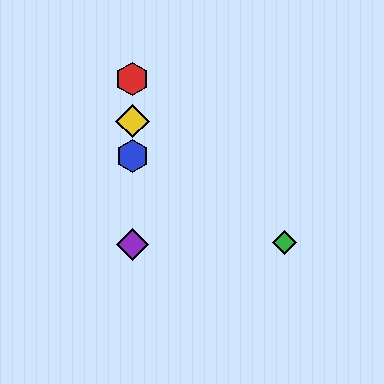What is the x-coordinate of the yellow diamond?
The yellow diamond is at x≈132.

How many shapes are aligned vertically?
4 shapes (the red hexagon, the blue hexagon, the yellow diamond, the purple diamond) are aligned vertically.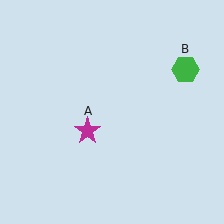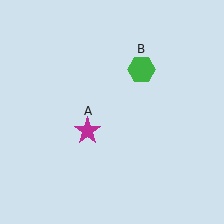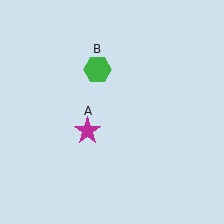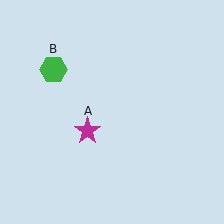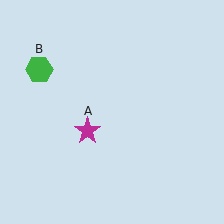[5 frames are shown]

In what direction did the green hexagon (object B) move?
The green hexagon (object B) moved left.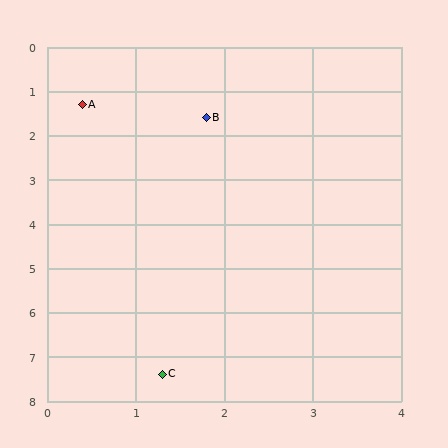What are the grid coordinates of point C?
Point C is at approximately (1.3, 7.4).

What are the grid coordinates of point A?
Point A is at approximately (0.4, 1.3).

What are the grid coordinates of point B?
Point B is at approximately (1.8, 1.6).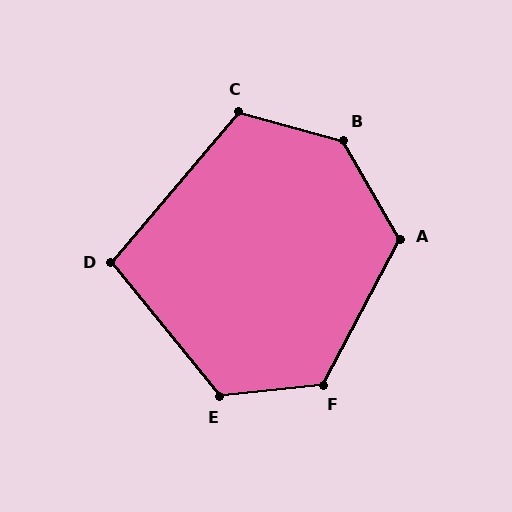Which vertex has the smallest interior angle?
D, at approximately 101 degrees.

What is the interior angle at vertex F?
Approximately 125 degrees (obtuse).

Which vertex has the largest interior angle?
B, at approximately 135 degrees.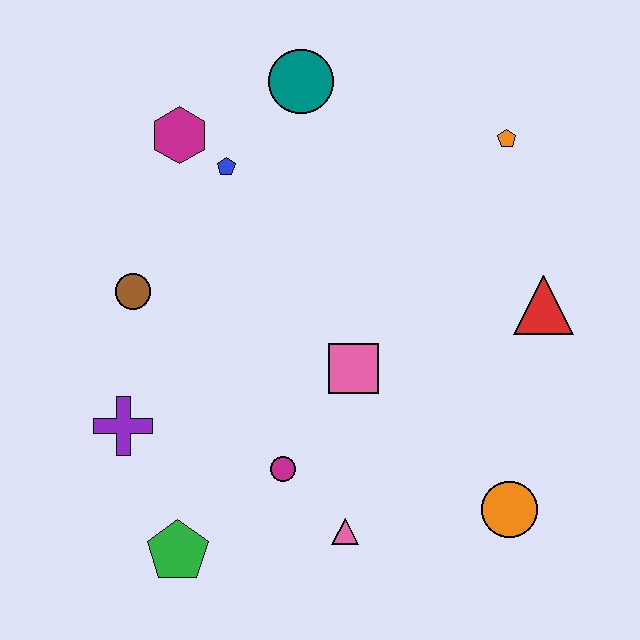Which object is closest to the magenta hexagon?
The blue pentagon is closest to the magenta hexagon.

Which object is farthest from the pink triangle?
The teal circle is farthest from the pink triangle.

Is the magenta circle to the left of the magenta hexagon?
No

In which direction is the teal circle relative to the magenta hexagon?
The teal circle is to the right of the magenta hexagon.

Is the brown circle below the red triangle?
No